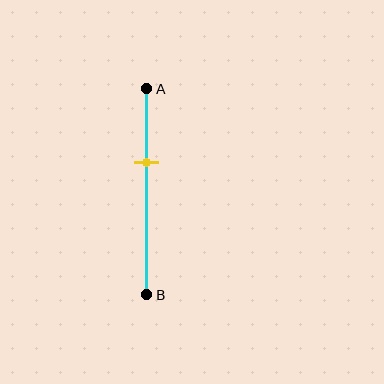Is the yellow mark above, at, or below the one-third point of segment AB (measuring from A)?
The yellow mark is approximately at the one-third point of segment AB.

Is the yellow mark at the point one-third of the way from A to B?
Yes, the mark is approximately at the one-third point.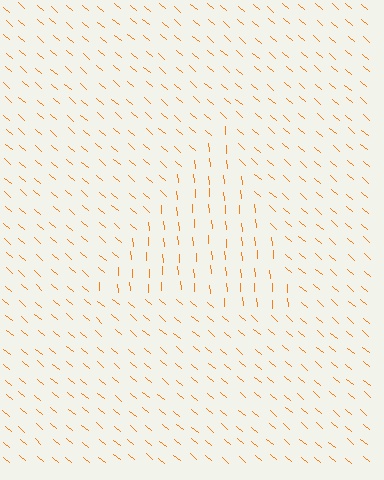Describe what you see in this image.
The image is filled with small orange line segments. A triangle region in the image has lines oriented differently from the surrounding lines, creating a visible texture boundary.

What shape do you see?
I see a triangle.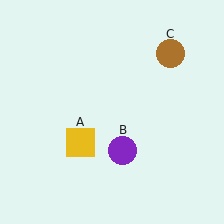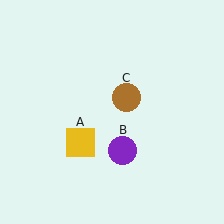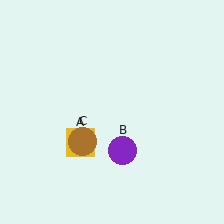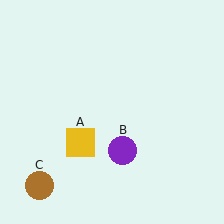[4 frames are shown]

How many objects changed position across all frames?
1 object changed position: brown circle (object C).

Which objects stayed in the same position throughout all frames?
Yellow square (object A) and purple circle (object B) remained stationary.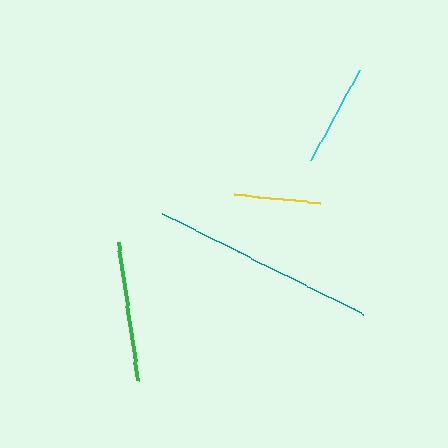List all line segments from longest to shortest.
From longest to shortest: teal, green, cyan, yellow.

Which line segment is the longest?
The teal line is the longest at approximately 225 pixels.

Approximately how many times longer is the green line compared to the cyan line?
The green line is approximately 1.4 times the length of the cyan line.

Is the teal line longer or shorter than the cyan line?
The teal line is longer than the cyan line.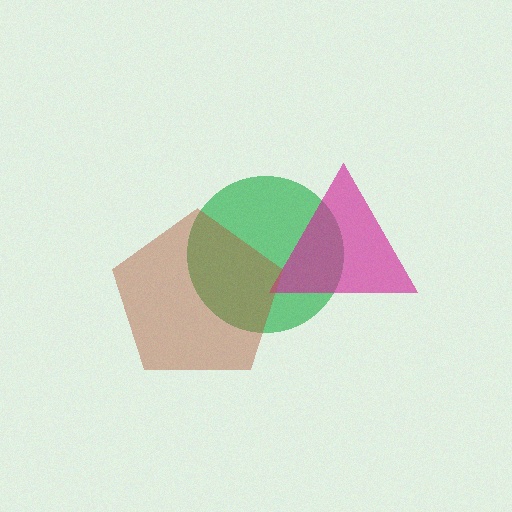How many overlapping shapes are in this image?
There are 3 overlapping shapes in the image.